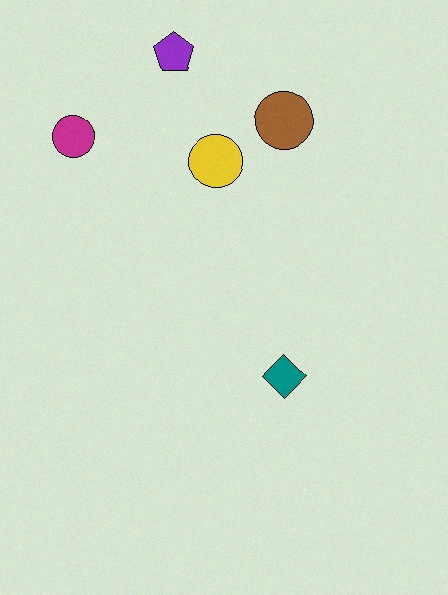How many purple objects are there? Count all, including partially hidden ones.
There is 1 purple object.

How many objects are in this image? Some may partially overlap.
There are 5 objects.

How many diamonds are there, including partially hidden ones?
There is 1 diamond.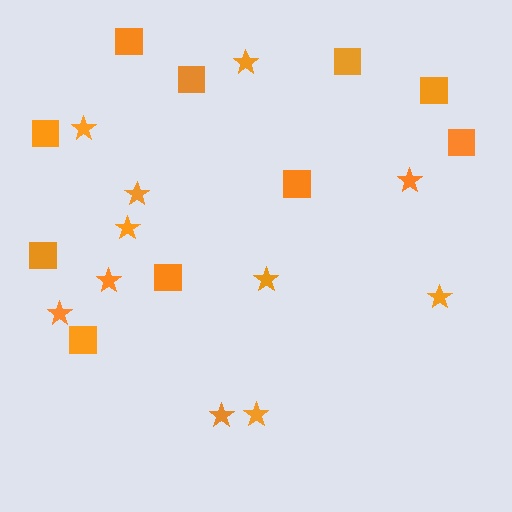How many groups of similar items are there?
There are 2 groups: one group of stars (11) and one group of squares (10).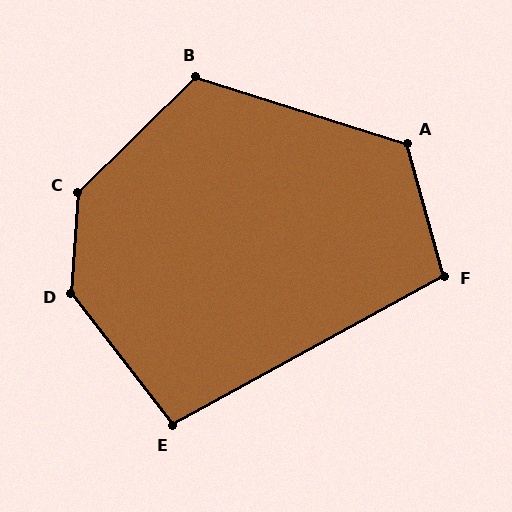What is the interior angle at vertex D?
Approximately 138 degrees (obtuse).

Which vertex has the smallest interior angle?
E, at approximately 99 degrees.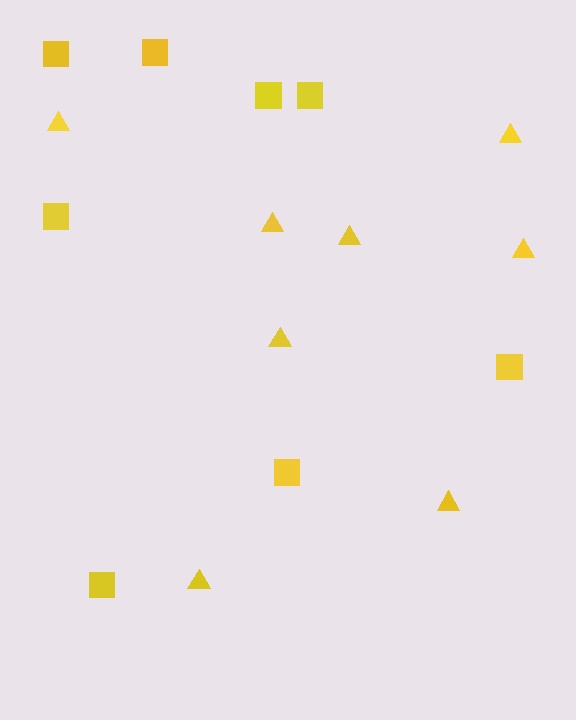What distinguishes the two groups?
There are 2 groups: one group of squares (8) and one group of triangles (8).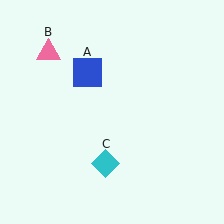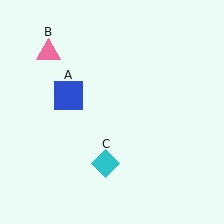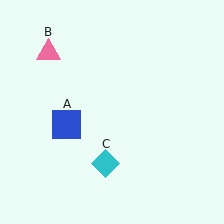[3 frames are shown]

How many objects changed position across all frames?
1 object changed position: blue square (object A).